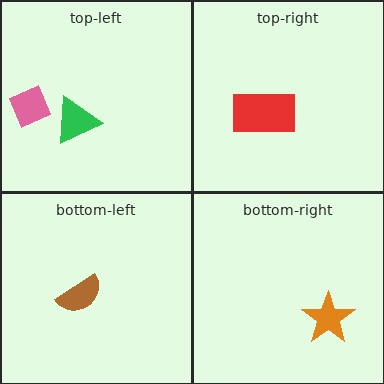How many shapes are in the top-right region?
1.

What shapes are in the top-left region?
The pink diamond, the green triangle.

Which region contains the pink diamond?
The top-left region.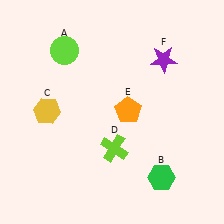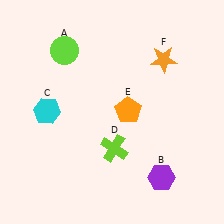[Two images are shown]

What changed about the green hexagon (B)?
In Image 1, B is green. In Image 2, it changed to purple.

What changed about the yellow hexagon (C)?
In Image 1, C is yellow. In Image 2, it changed to cyan.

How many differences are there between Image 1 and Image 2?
There are 3 differences between the two images.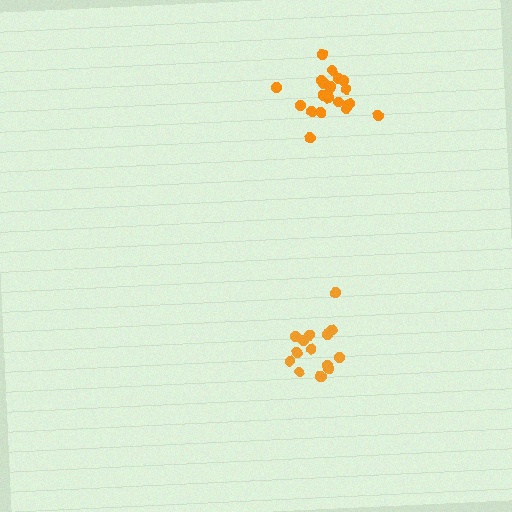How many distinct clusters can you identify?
There are 2 distinct clusters.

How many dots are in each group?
Group 1: 21 dots, Group 2: 15 dots (36 total).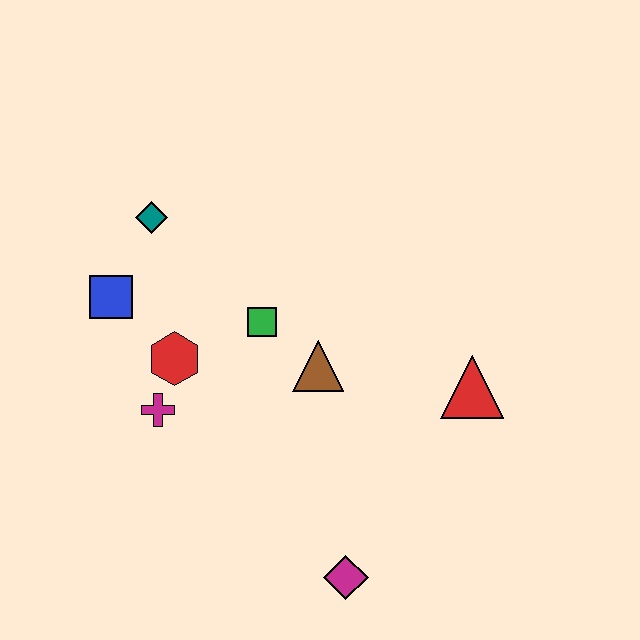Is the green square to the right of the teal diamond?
Yes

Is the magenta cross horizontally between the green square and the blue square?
Yes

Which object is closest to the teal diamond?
The blue square is closest to the teal diamond.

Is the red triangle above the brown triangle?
No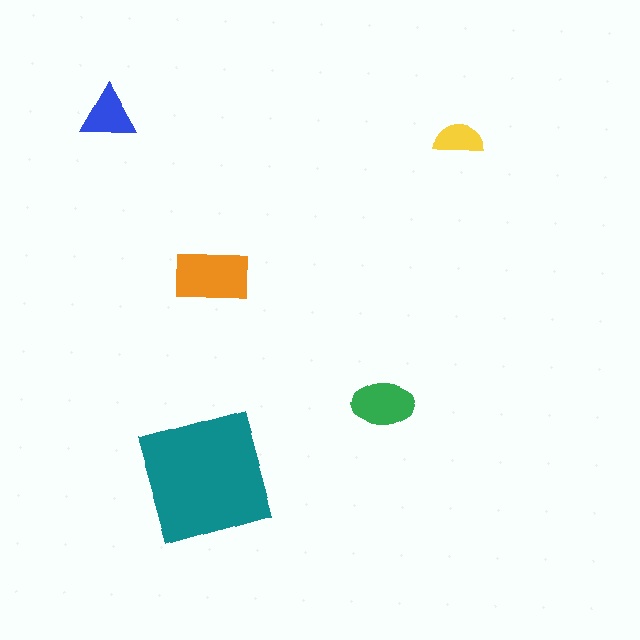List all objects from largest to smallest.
The teal square, the orange rectangle, the green ellipse, the blue triangle, the yellow semicircle.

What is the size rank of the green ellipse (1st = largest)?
3rd.